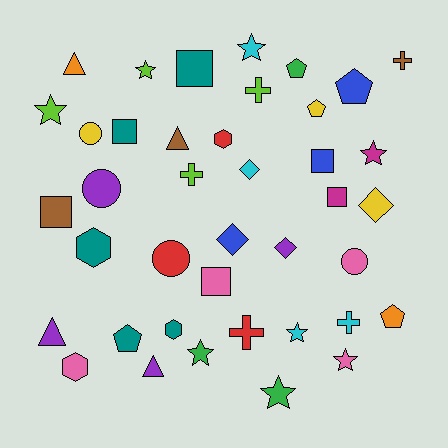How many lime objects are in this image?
There are 4 lime objects.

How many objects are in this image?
There are 40 objects.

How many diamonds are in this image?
There are 4 diamonds.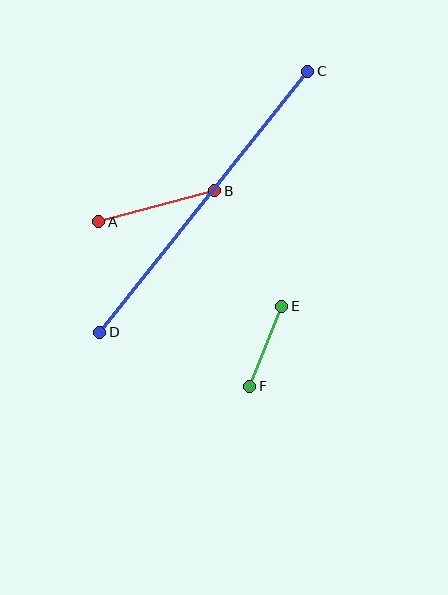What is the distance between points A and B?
The distance is approximately 120 pixels.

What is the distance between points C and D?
The distance is approximately 333 pixels.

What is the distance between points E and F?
The distance is approximately 86 pixels.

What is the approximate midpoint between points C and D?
The midpoint is at approximately (204, 202) pixels.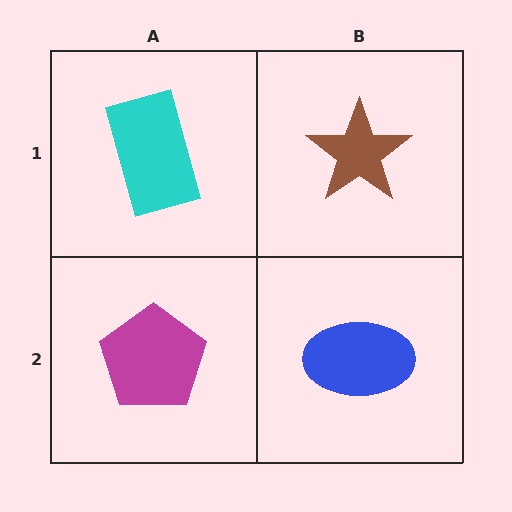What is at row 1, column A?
A cyan rectangle.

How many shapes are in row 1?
2 shapes.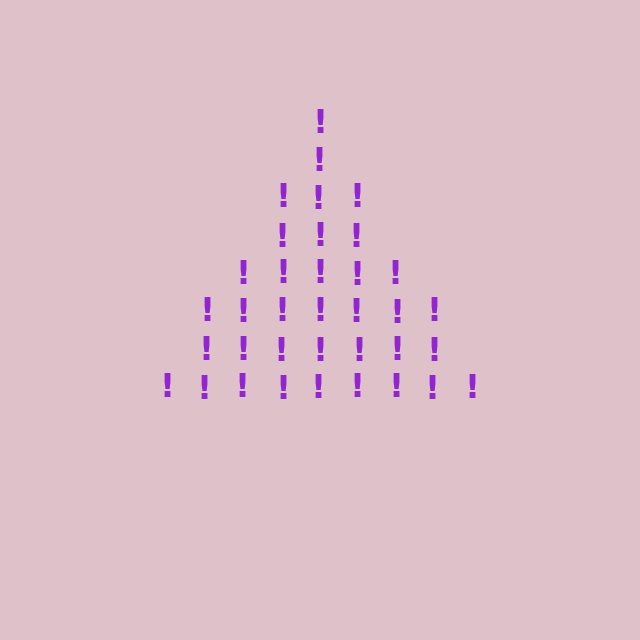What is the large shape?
The large shape is a triangle.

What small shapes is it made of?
It is made of small exclamation marks.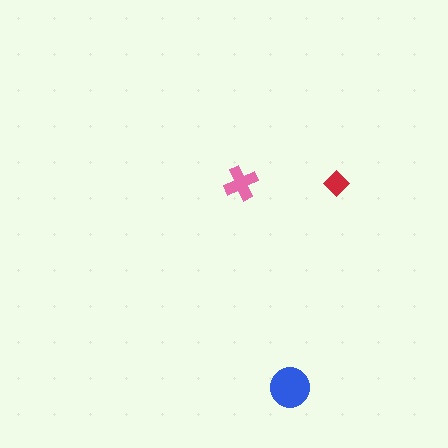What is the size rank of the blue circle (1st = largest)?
1st.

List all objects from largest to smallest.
The blue circle, the pink cross, the red diamond.